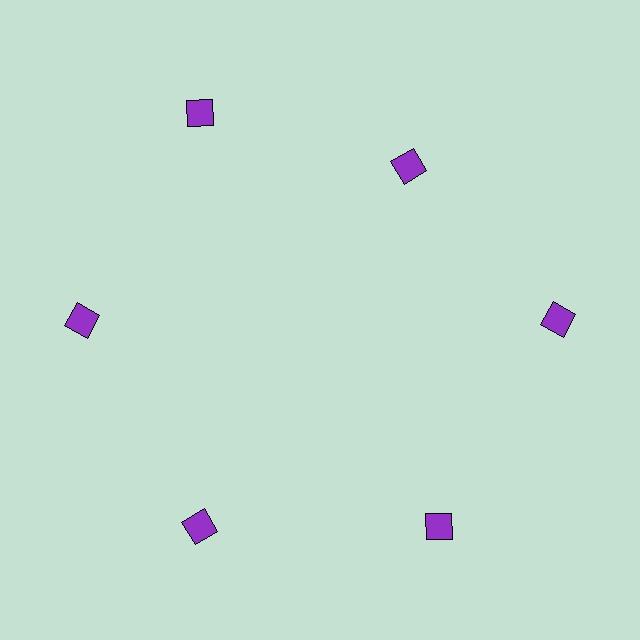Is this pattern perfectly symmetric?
No. The 6 purple squares are arranged in a ring, but one element near the 1 o'clock position is pulled inward toward the center, breaking the 6-fold rotational symmetry.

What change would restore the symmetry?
The symmetry would be restored by moving it outward, back onto the ring so that all 6 squares sit at equal angles and equal distance from the center.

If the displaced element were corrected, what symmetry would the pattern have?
It would have 6-fold rotational symmetry — the pattern would map onto itself every 60 degrees.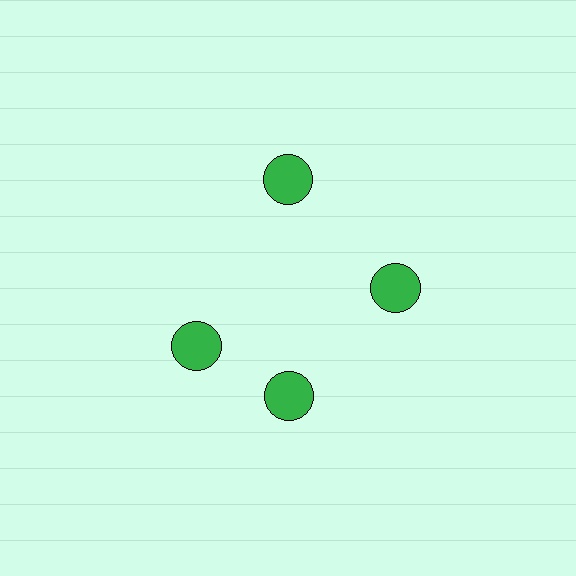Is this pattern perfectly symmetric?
No. The 4 green circles are arranged in a ring, but one element near the 9 o'clock position is rotated out of alignment along the ring, breaking the 4-fold rotational symmetry.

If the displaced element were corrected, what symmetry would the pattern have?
It would have 4-fold rotational symmetry — the pattern would map onto itself every 90 degrees.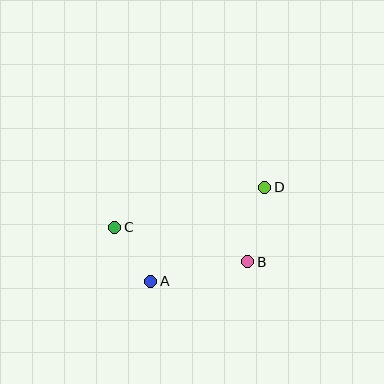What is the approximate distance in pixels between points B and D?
The distance between B and D is approximately 77 pixels.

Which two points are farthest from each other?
Points C and D are farthest from each other.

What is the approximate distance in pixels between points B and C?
The distance between B and C is approximately 137 pixels.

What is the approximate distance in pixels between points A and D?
The distance between A and D is approximately 147 pixels.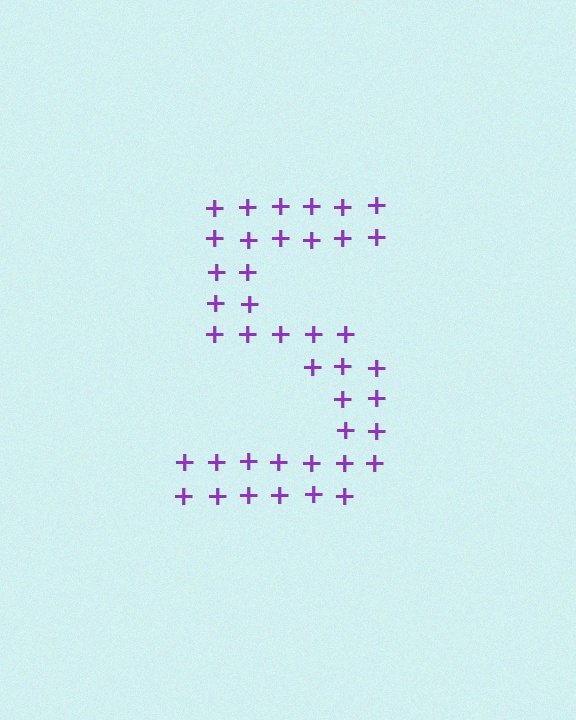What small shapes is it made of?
It is made of small plus signs.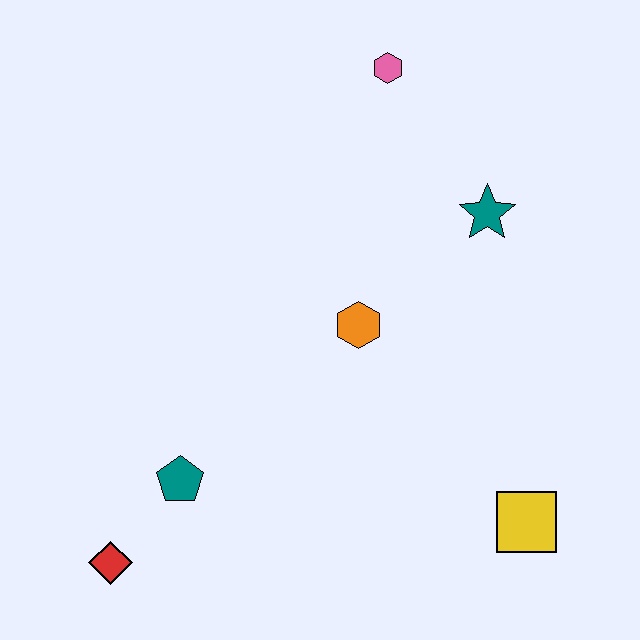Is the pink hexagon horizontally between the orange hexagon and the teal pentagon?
No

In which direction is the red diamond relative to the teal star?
The red diamond is to the left of the teal star.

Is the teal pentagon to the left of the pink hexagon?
Yes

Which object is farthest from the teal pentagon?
The pink hexagon is farthest from the teal pentagon.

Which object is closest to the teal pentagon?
The red diamond is closest to the teal pentagon.